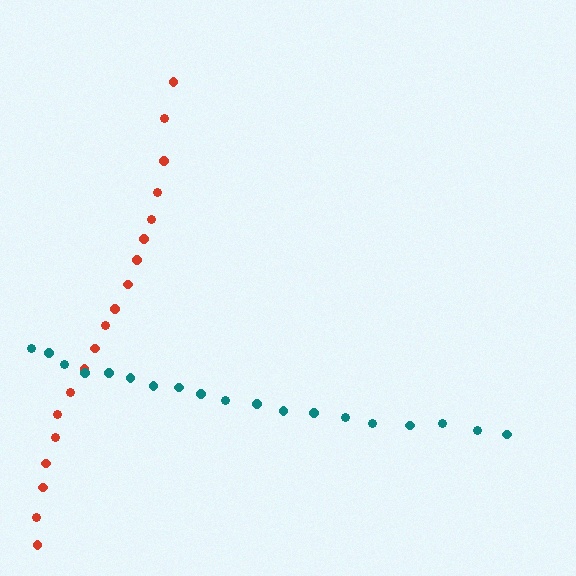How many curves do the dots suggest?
There are 2 distinct paths.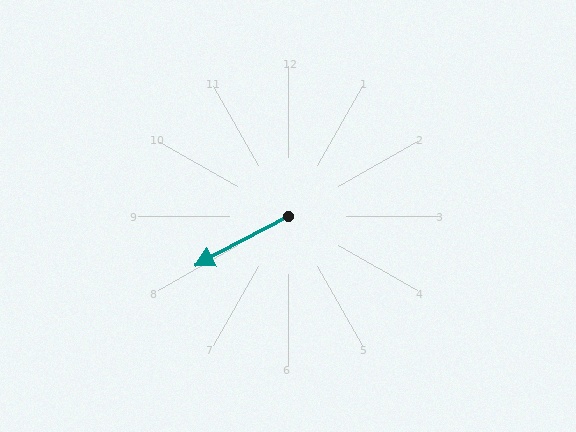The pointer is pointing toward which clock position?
Roughly 8 o'clock.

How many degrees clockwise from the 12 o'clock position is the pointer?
Approximately 242 degrees.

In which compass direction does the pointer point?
Southwest.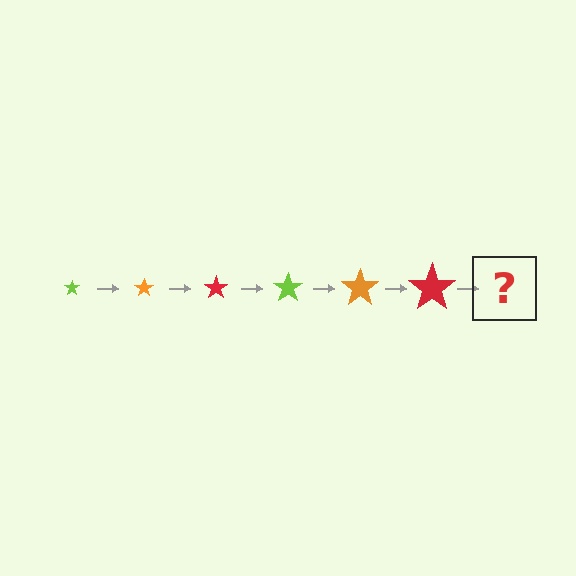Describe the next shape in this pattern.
It should be a lime star, larger than the previous one.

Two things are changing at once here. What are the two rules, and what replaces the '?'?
The two rules are that the star grows larger each step and the color cycles through lime, orange, and red. The '?' should be a lime star, larger than the previous one.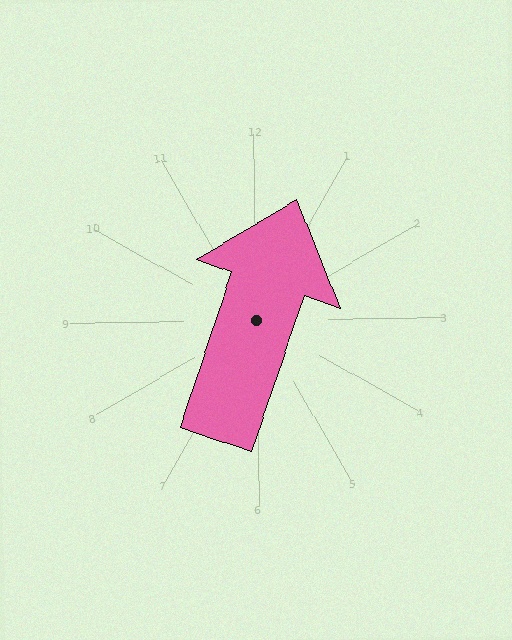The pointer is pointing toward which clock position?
Roughly 1 o'clock.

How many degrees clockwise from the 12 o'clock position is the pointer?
Approximately 19 degrees.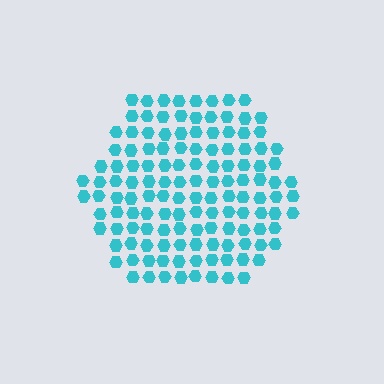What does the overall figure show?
The overall figure shows a hexagon.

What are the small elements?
The small elements are hexagons.